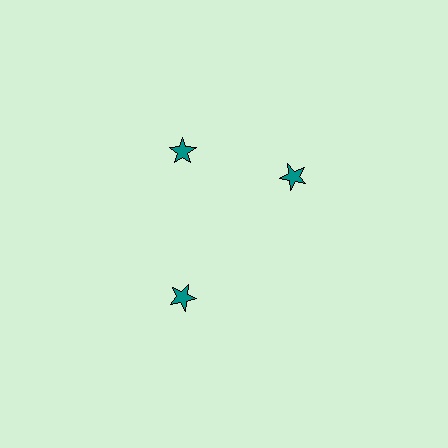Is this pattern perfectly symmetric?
No. The 3 teal stars are arranged in a ring, but one element near the 3 o'clock position is rotated out of alignment along the ring, breaking the 3-fold rotational symmetry.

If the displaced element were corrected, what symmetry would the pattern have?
It would have 3-fold rotational symmetry — the pattern would map onto itself every 120 degrees.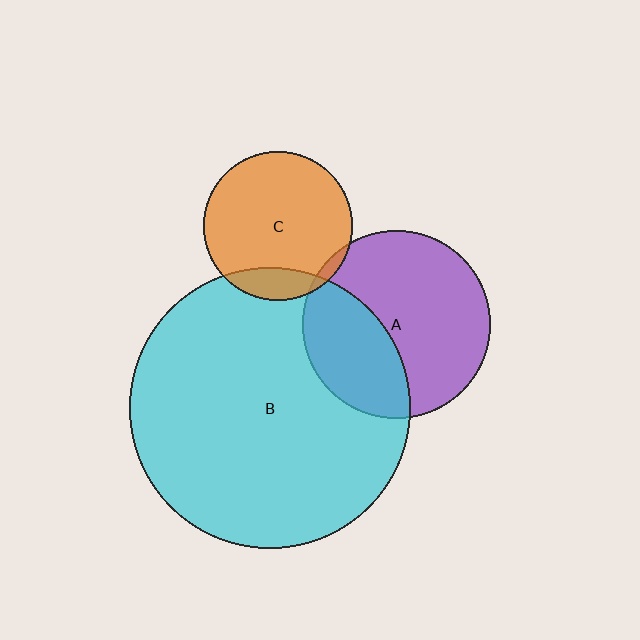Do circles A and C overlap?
Yes.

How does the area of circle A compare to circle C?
Approximately 1.6 times.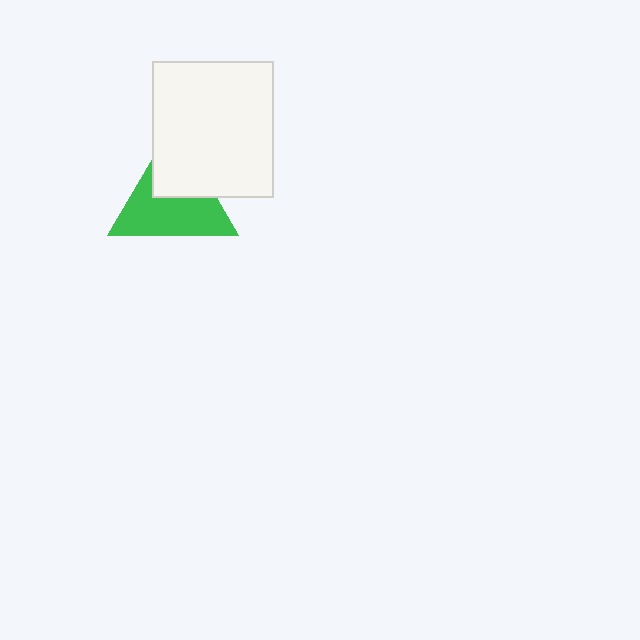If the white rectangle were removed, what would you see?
You would see the complete green triangle.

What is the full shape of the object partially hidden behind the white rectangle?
The partially hidden object is a green triangle.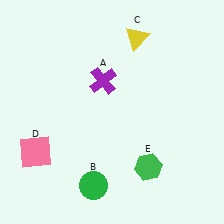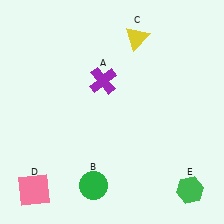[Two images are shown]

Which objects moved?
The objects that moved are: the pink square (D), the green hexagon (E).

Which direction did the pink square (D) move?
The pink square (D) moved down.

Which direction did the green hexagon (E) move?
The green hexagon (E) moved right.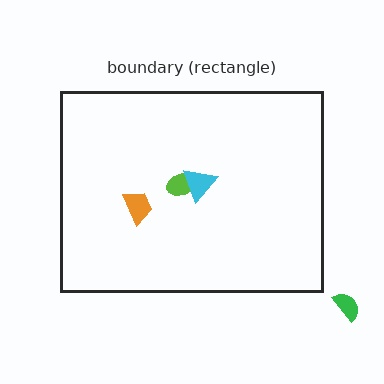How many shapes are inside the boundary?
3 inside, 1 outside.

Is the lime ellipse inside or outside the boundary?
Inside.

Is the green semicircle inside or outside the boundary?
Outside.